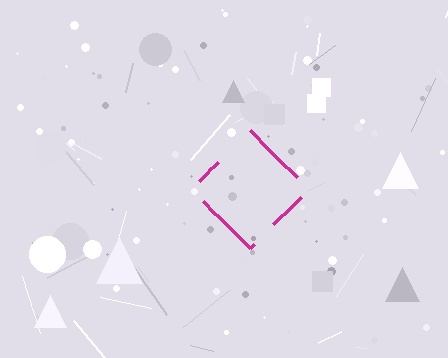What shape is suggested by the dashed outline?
The dashed outline suggests a diamond.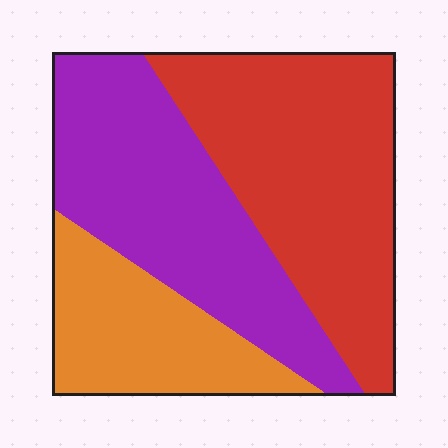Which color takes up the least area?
Orange, at roughly 20%.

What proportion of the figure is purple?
Purple takes up between a third and a half of the figure.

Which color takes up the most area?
Red, at roughly 40%.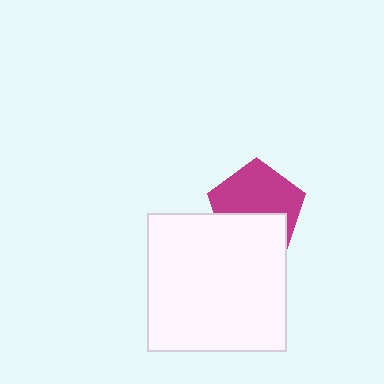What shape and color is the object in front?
The object in front is a white square.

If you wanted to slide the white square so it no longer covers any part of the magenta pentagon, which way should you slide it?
Slide it down — that is the most direct way to separate the two shapes.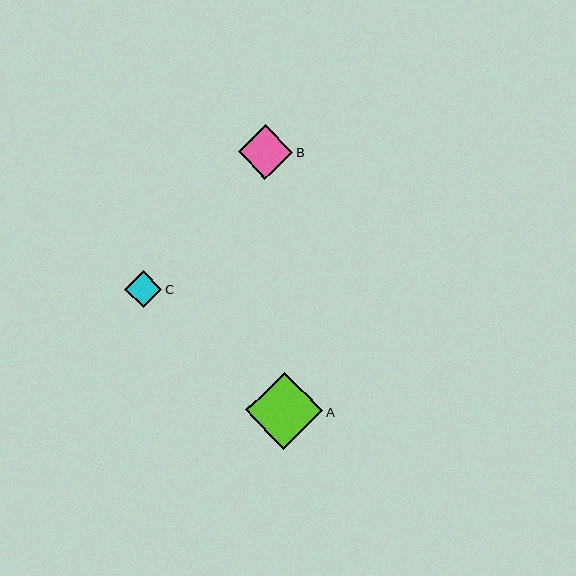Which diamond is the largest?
Diamond A is the largest with a size of approximately 77 pixels.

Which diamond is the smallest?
Diamond C is the smallest with a size of approximately 37 pixels.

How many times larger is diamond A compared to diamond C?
Diamond A is approximately 2.1 times the size of diamond C.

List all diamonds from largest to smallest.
From largest to smallest: A, B, C.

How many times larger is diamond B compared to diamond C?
Diamond B is approximately 1.5 times the size of diamond C.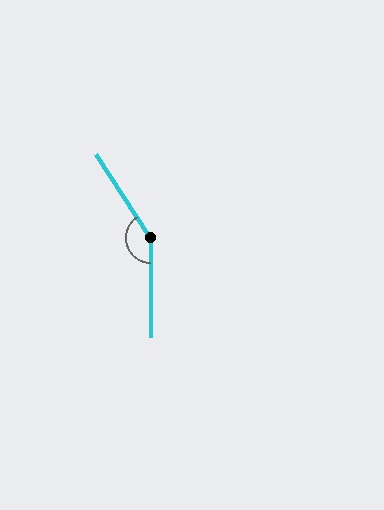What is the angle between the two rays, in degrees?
Approximately 147 degrees.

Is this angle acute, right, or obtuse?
It is obtuse.